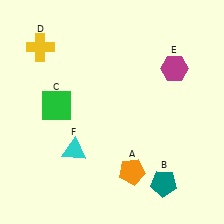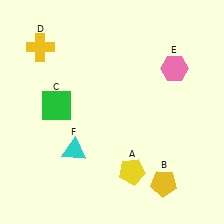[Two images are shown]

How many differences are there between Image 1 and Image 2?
There are 3 differences between the two images.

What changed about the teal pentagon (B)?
In Image 1, B is teal. In Image 2, it changed to yellow.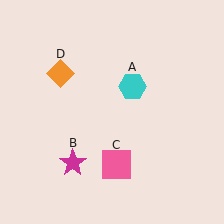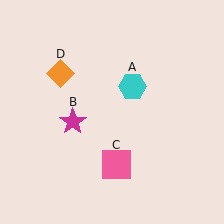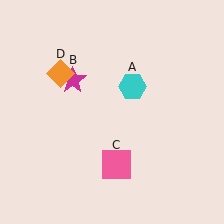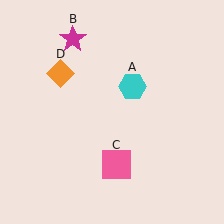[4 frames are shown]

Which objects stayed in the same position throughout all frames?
Cyan hexagon (object A) and pink square (object C) and orange diamond (object D) remained stationary.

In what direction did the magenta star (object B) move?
The magenta star (object B) moved up.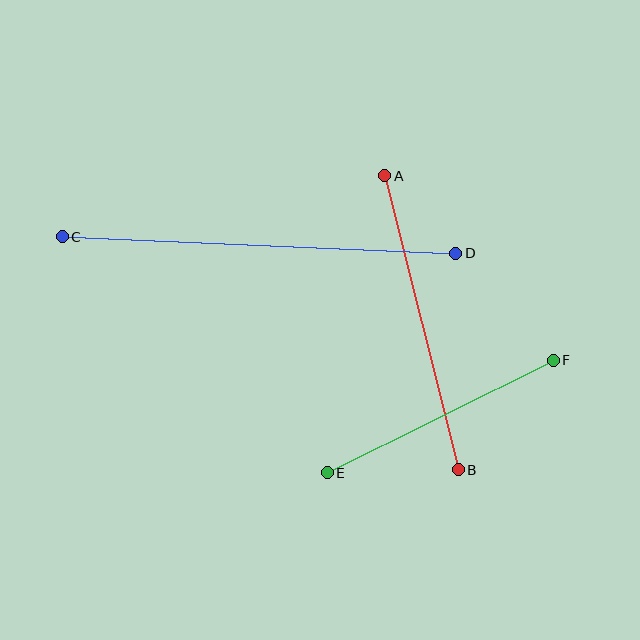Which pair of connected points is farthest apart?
Points C and D are farthest apart.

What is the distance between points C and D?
The distance is approximately 394 pixels.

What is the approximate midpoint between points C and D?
The midpoint is at approximately (259, 245) pixels.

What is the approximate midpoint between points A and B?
The midpoint is at approximately (421, 323) pixels.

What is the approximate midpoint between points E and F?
The midpoint is at approximately (440, 417) pixels.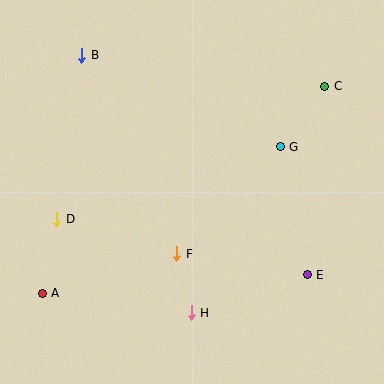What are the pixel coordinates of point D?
Point D is at (57, 219).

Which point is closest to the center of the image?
Point F at (177, 254) is closest to the center.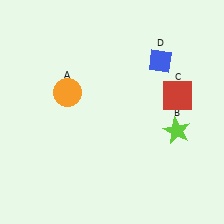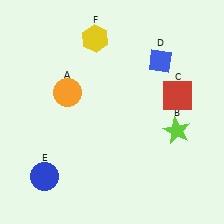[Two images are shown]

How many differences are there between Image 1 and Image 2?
There are 2 differences between the two images.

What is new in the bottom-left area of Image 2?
A blue circle (E) was added in the bottom-left area of Image 2.